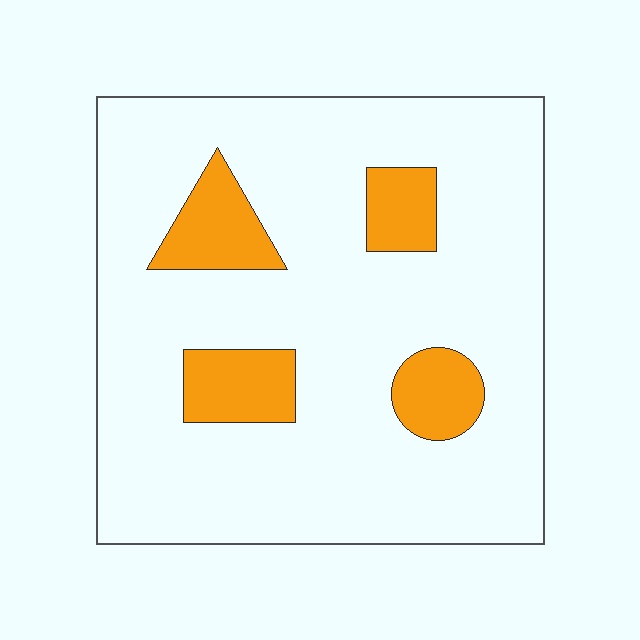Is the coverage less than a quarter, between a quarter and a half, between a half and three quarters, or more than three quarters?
Less than a quarter.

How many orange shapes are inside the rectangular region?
4.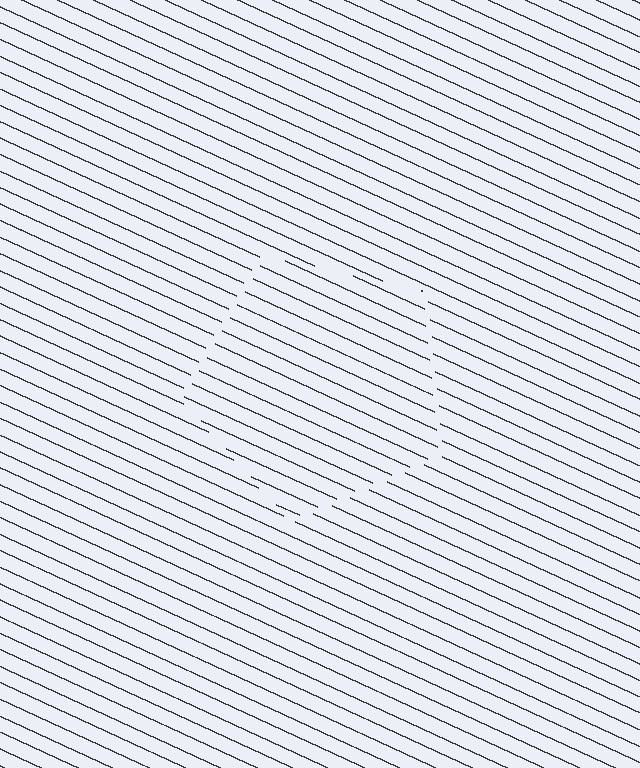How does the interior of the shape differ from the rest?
The interior of the shape contains the same grating, shifted by half a period — the contour is defined by the phase discontinuity where line-ends from the inner and outer gratings abut.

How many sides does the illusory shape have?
5 sides — the line-ends trace a pentagon.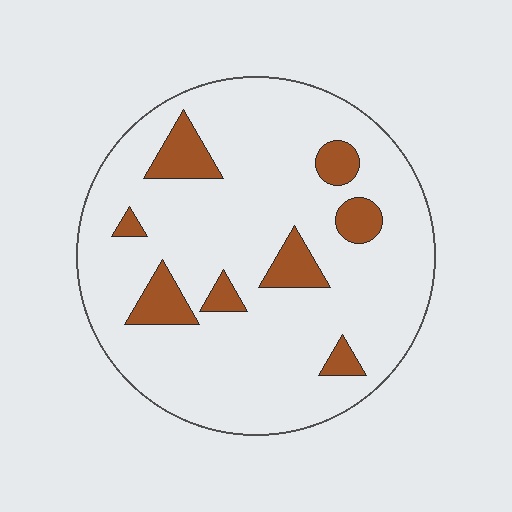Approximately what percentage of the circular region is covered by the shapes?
Approximately 15%.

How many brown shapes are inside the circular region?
8.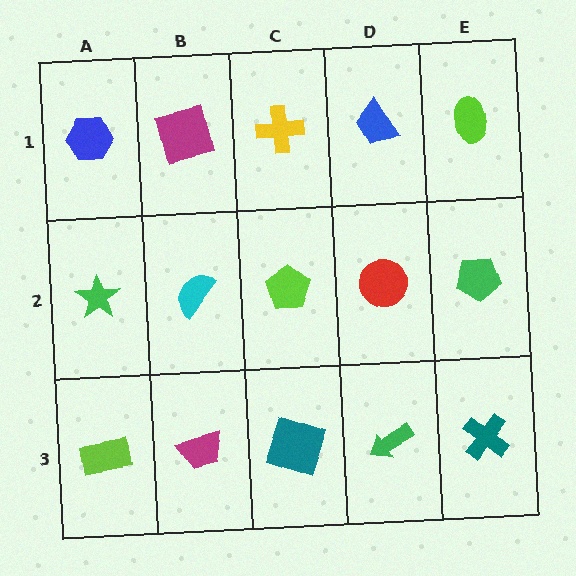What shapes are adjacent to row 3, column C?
A lime pentagon (row 2, column C), a magenta trapezoid (row 3, column B), a green arrow (row 3, column D).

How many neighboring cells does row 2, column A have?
3.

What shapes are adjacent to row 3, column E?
A green pentagon (row 2, column E), a green arrow (row 3, column D).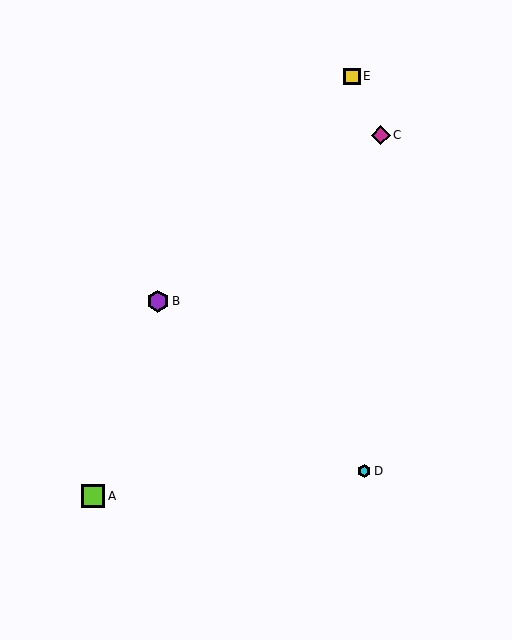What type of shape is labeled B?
Shape B is a purple hexagon.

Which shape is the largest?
The lime square (labeled A) is the largest.